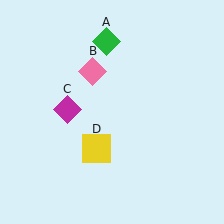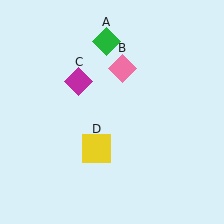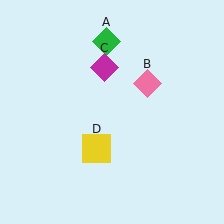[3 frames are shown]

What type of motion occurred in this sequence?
The pink diamond (object B), magenta diamond (object C) rotated clockwise around the center of the scene.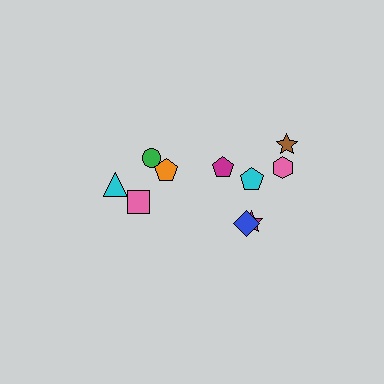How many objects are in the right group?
There are 6 objects.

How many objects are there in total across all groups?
There are 10 objects.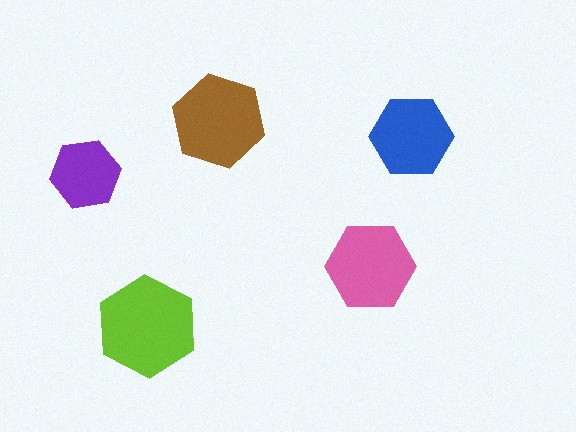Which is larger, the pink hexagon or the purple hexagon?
The pink one.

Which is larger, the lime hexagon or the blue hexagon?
The lime one.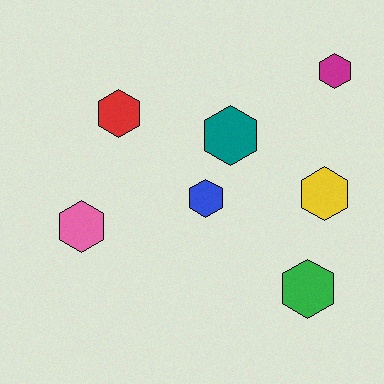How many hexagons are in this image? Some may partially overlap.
There are 7 hexagons.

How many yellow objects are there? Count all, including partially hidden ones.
There is 1 yellow object.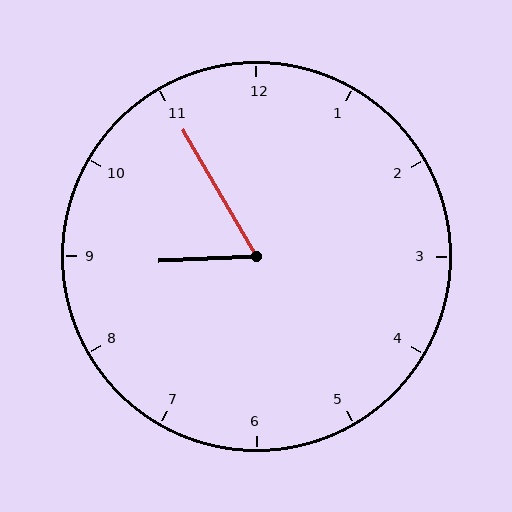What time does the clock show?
8:55.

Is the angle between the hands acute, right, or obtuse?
It is acute.